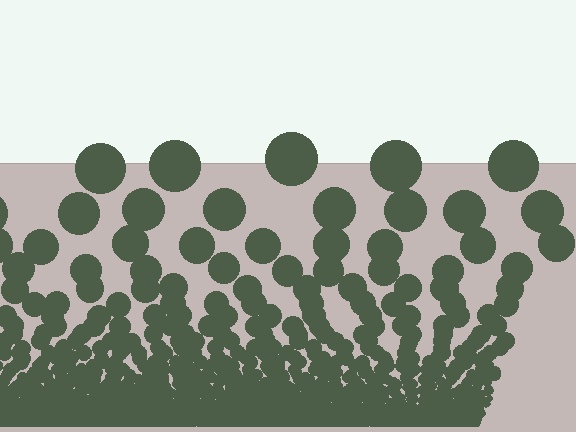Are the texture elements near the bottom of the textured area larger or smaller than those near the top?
Smaller. The gradient is inverted — elements near the bottom are smaller and denser.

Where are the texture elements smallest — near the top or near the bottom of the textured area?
Near the bottom.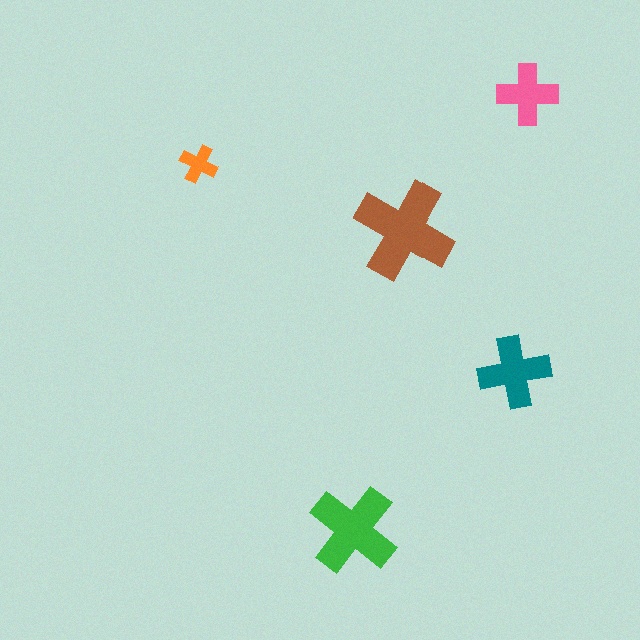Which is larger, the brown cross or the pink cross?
The brown one.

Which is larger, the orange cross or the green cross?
The green one.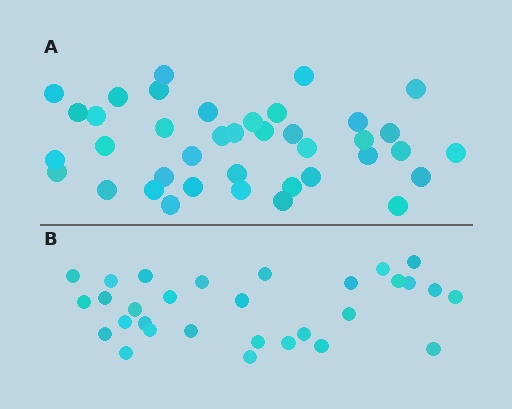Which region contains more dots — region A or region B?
Region A (the top region) has more dots.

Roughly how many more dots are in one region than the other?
Region A has roughly 8 or so more dots than region B.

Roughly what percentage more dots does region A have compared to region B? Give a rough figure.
About 30% more.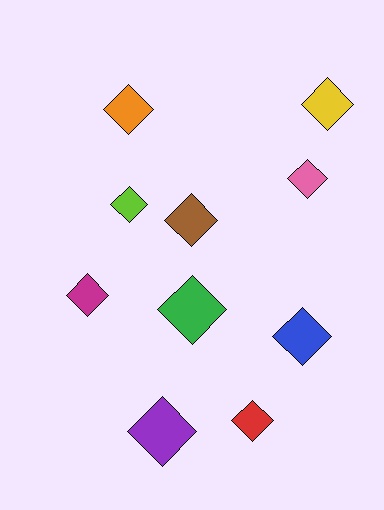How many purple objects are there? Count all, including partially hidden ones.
There is 1 purple object.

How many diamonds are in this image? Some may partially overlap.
There are 10 diamonds.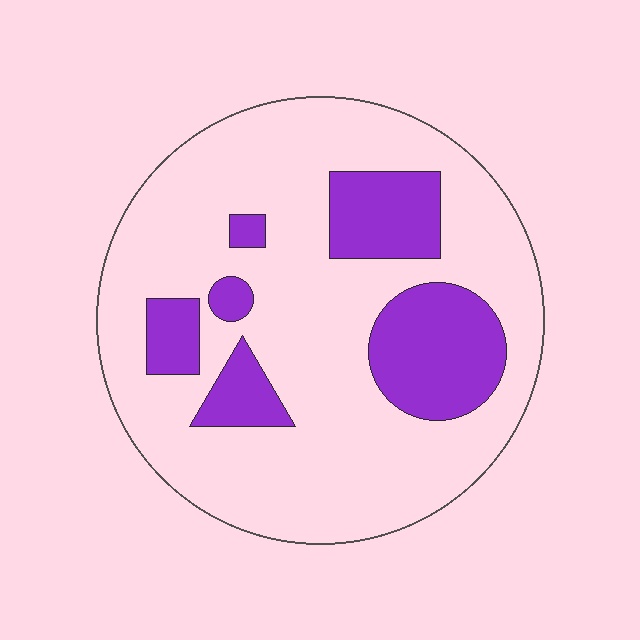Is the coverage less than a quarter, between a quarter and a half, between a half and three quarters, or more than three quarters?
Less than a quarter.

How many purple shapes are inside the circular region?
6.